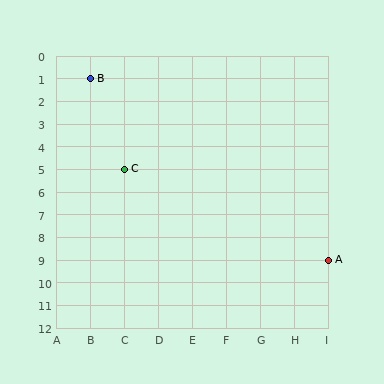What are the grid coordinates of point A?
Point A is at grid coordinates (I, 9).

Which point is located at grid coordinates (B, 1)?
Point B is at (B, 1).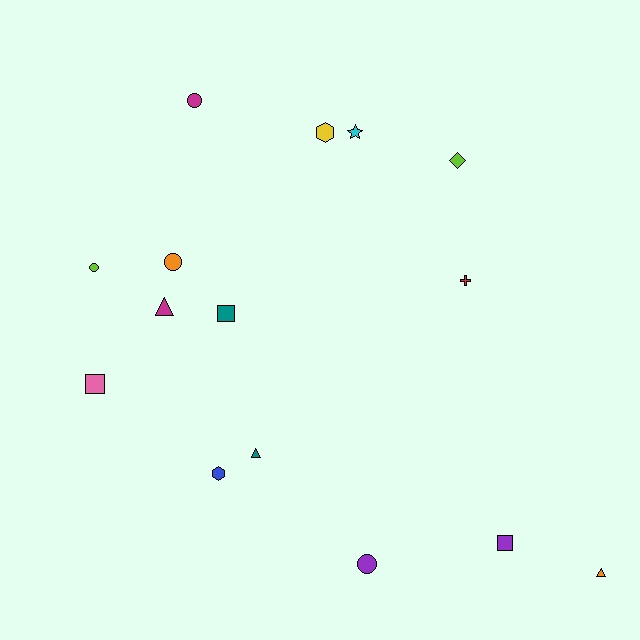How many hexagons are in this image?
There are 2 hexagons.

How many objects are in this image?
There are 15 objects.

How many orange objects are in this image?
There are 2 orange objects.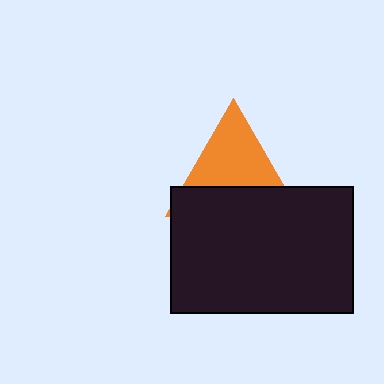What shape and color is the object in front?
The object in front is a black rectangle.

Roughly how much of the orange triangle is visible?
About half of it is visible (roughly 54%).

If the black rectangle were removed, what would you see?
You would see the complete orange triangle.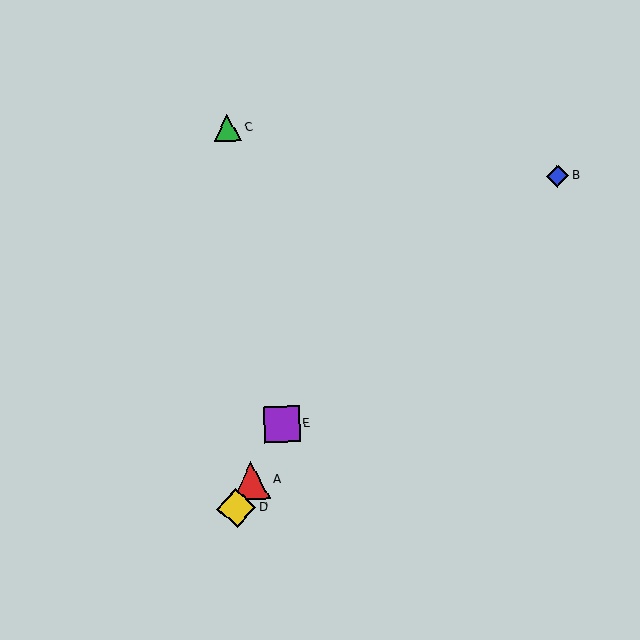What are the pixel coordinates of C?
Object C is at (228, 128).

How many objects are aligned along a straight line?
3 objects (A, D, E) are aligned along a straight line.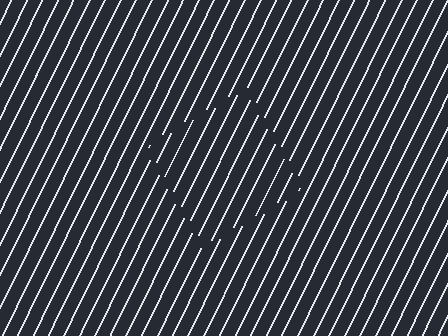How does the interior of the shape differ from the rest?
The interior of the shape contains the same grating, shifted by half a period — the contour is defined by the phase discontinuity where line-ends from the inner and outer gratings abut.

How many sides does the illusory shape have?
4 sides — the line-ends trace a square.